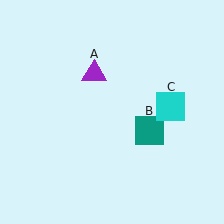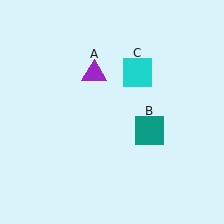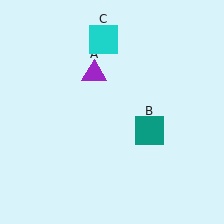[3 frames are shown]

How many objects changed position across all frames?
1 object changed position: cyan square (object C).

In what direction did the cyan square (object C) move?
The cyan square (object C) moved up and to the left.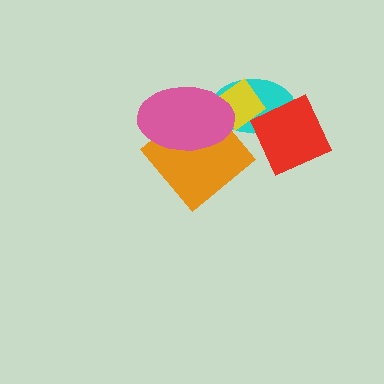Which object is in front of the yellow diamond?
The pink ellipse is in front of the yellow diamond.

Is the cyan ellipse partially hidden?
Yes, it is partially covered by another shape.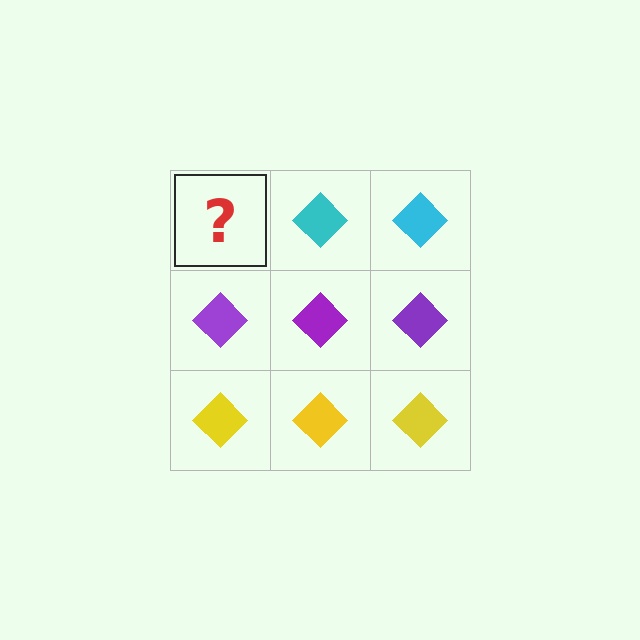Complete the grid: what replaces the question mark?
The question mark should be replaced with a cyan diamond.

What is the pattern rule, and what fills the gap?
The rule is that each row has a consistent color. The gap should be filled with a cyan diamond.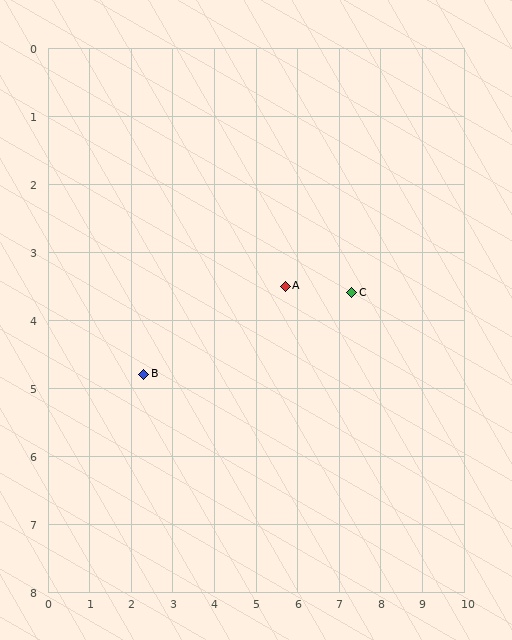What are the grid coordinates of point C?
Point C is at approximately (7.3, 3.6).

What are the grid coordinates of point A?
Point A is at approximately (5.7, 3.5).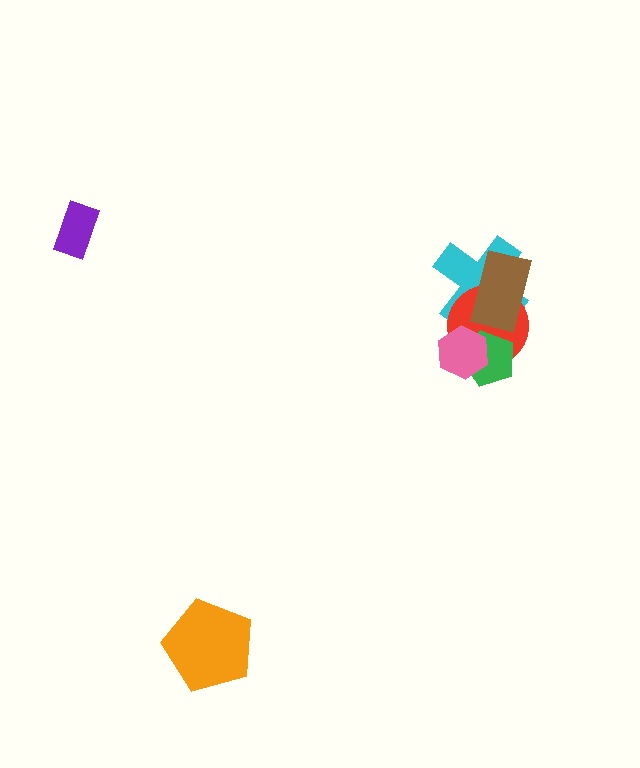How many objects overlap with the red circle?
4 objects overlap with the red circle.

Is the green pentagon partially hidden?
Yes, it is partially covered by another shape.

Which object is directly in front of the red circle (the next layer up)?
The brown rectangle is directly in front of the red circle.